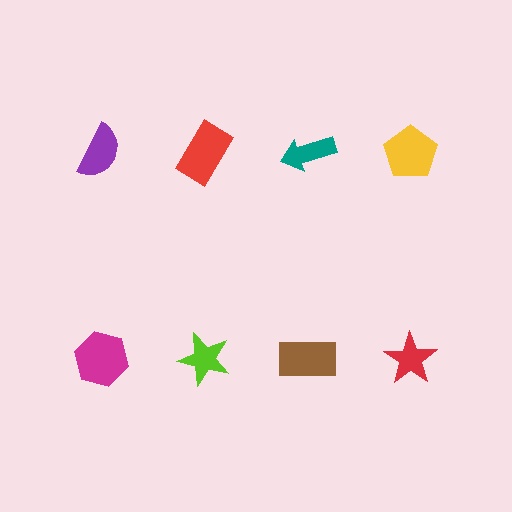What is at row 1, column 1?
A purple semicircle.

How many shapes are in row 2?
4 shapes.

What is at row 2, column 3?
A brown rectangle.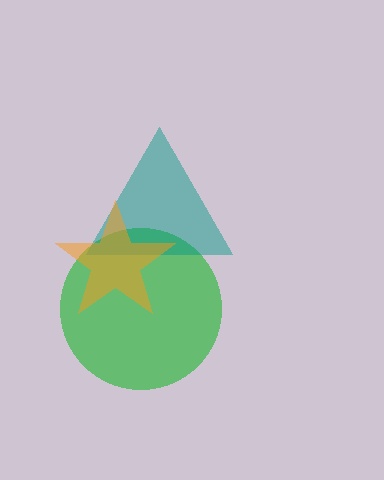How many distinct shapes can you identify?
There are 3 distinct shapes: a green circle, a teal triangle, an orange star.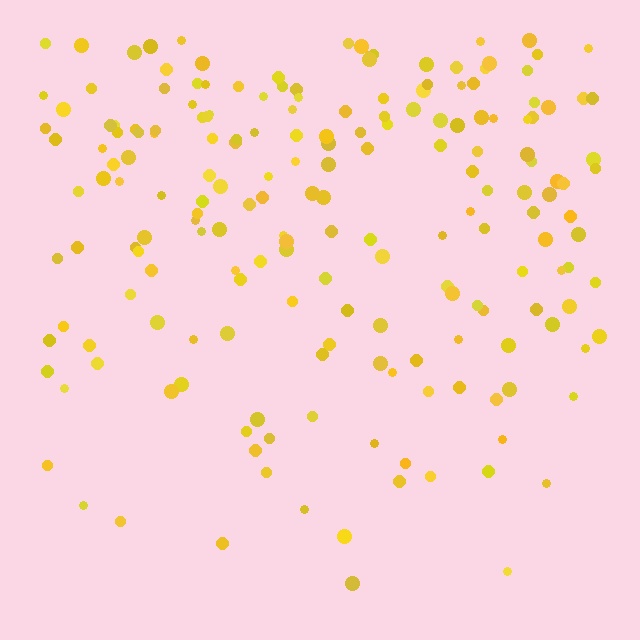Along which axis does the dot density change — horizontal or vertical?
Vertical.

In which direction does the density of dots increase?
From bottom to top, with the top side densest.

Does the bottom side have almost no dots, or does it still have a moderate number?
Still a moderate number, just noticeably fewer than the top.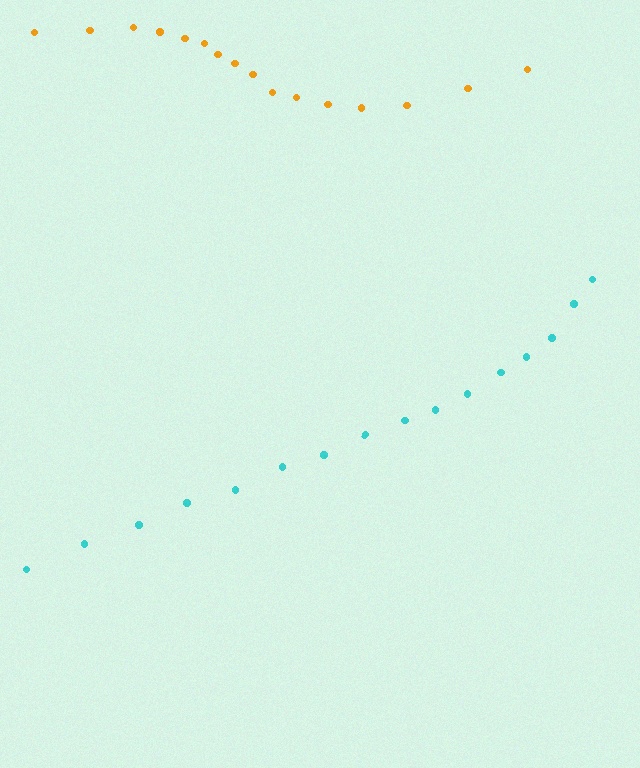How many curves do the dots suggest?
There are 2 distinct paths.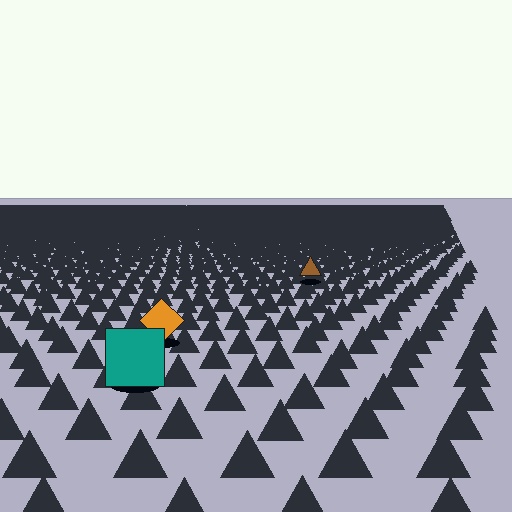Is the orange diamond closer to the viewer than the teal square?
No. The teal square is closer — you can tell from the texture gradient: the ground texture is coarser near it.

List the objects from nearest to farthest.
From nearest to farthest: the teal square, the orange diamond, the brown triangle.